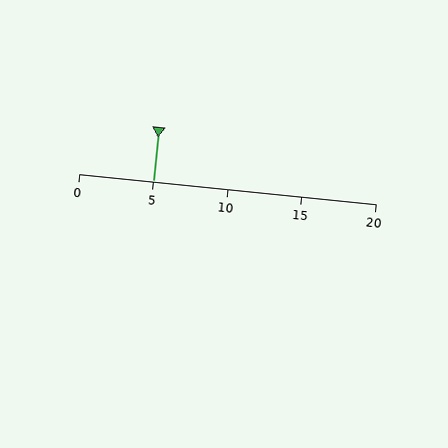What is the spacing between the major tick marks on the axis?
The major ticks are spaced 5 apart.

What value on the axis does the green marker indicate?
The marker indicates approximately 5.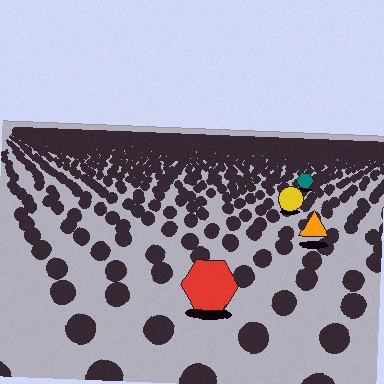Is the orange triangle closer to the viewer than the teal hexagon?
Yes. The orange triangle is closer — you can tell from the texture gradient: the ground texture is coarser near it.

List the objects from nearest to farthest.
From nearest to farthest: the red hexagon, the orange triangle, the yellow circle, the teal hexagon.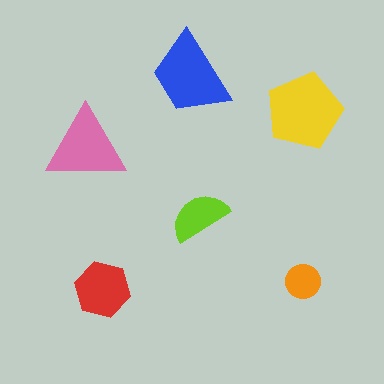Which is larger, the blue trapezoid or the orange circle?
The blue trapezoid.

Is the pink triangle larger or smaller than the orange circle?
Larger.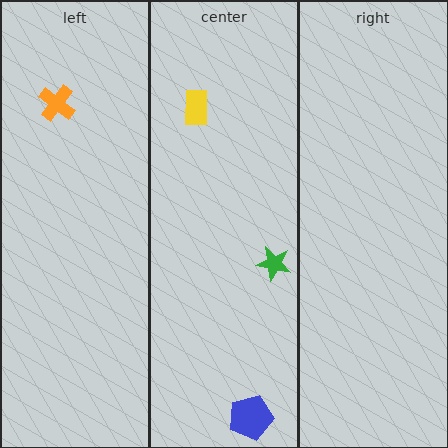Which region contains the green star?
The center region.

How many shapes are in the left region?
1.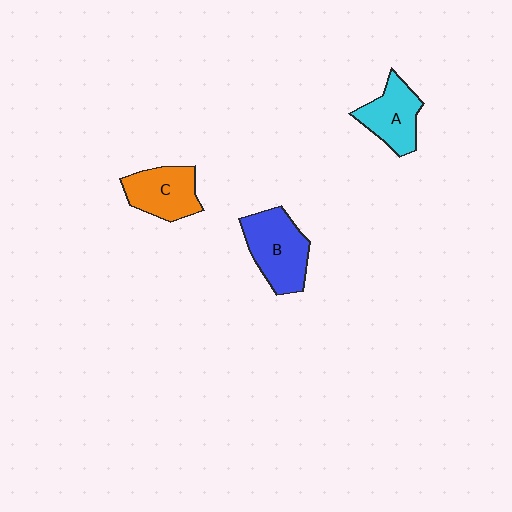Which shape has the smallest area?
Shape A (cyan).